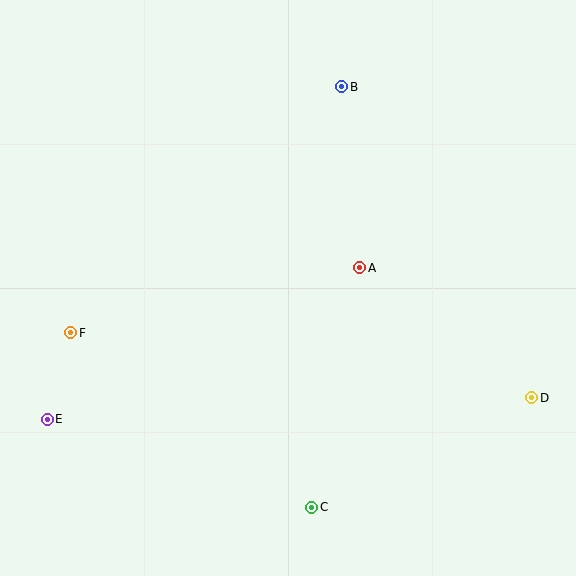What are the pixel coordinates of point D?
Point D is at (532, 398).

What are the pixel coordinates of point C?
Point C is at (312, 507).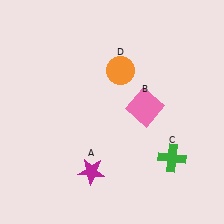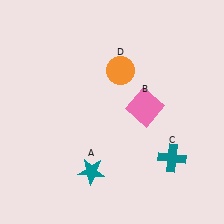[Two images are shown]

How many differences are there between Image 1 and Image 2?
There are 2 differences between the two images.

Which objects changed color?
A changed from magenta to teal. C changed from green to teal.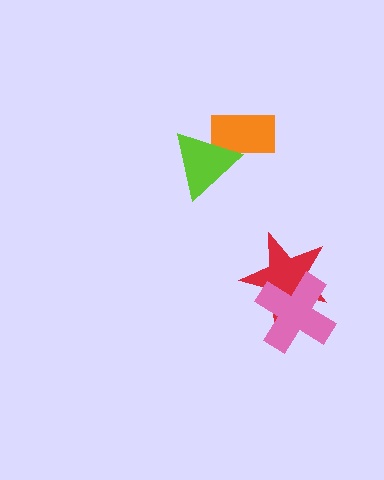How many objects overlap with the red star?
1 object overlaps with the red star.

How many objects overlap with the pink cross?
1 object overlaps with the pink cross.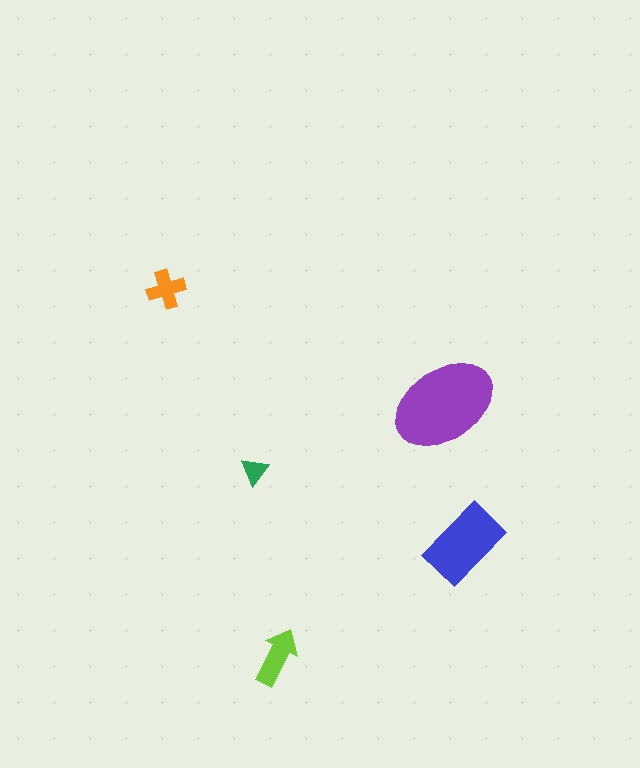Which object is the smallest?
The green triangle.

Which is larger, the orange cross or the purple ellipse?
The purple ellipse.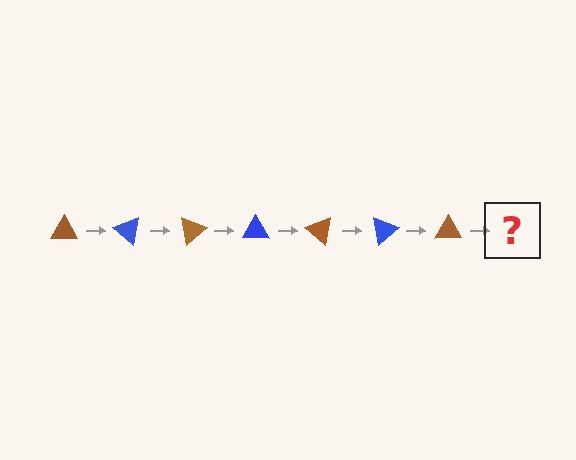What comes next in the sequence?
The next element should be a blue triangle, rotated 280 degrees from the start.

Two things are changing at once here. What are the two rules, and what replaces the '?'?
The two rules are that it rotates 40 degrees each step and the color cycles through brown and blue. The '?' should be a blue triangle, rotated 280 degrees from the start.